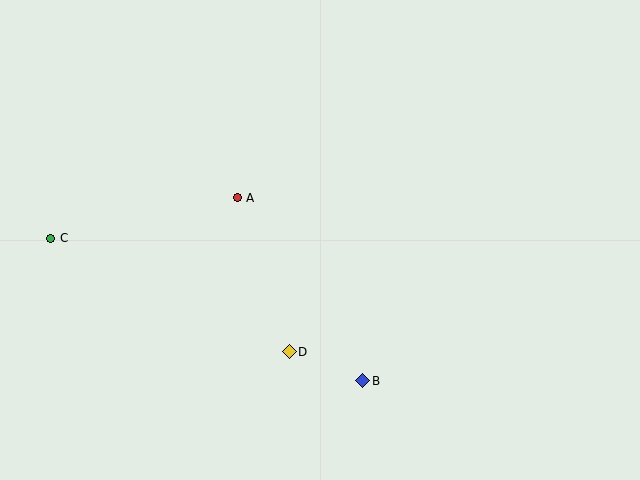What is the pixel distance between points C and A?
The distance between C and A is 191 pixels.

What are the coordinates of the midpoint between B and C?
The midpoint between B and C is at (207, 309).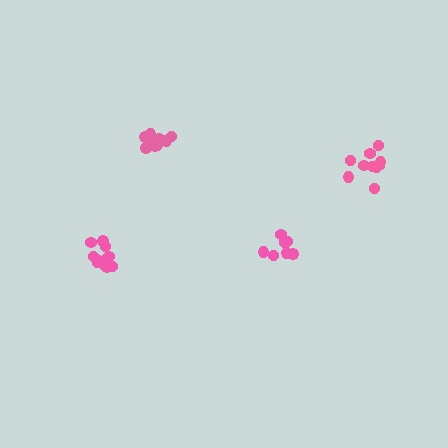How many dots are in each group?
Group 1: 11 dots, Group 2: 7 dots, Group 3: 12 dots, Group 4: 10 dots (40 total).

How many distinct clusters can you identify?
There are 4 distinct clusters.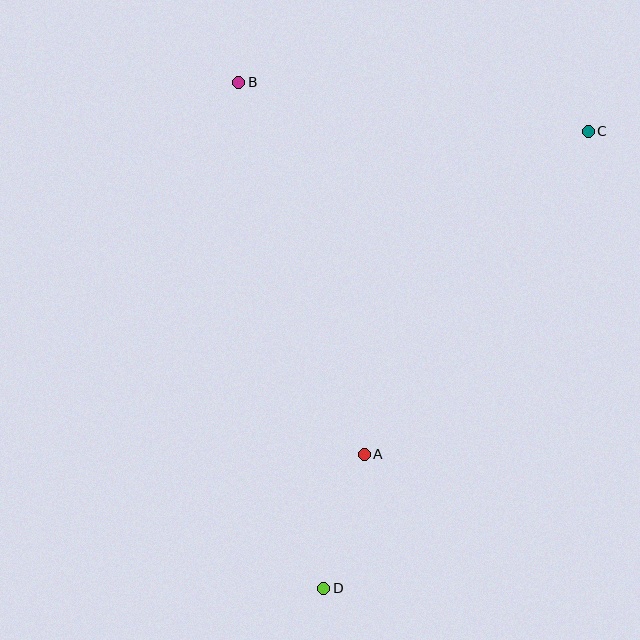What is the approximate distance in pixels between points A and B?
The distance between A and B is approximately 392 pixels.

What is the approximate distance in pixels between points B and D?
The distance between B and D is approximately 513 pixels.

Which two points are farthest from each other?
Points C and D are farthest from each other.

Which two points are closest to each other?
Points A and D are closest to each other.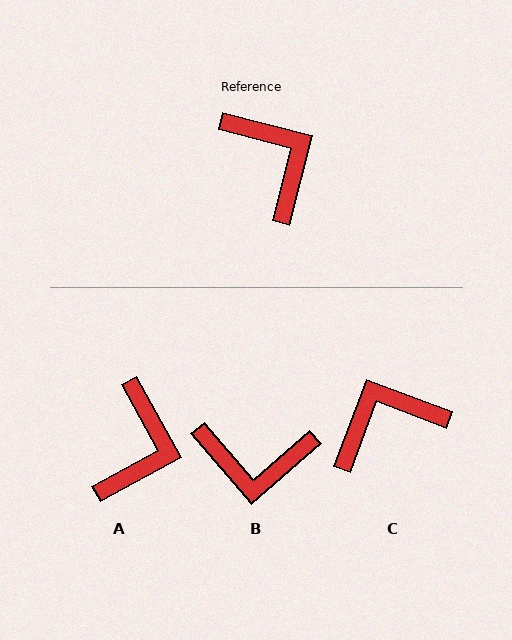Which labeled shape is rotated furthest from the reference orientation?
B, about 125 degrees away.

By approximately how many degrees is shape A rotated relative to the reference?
Approximately 47 degrees clockwise.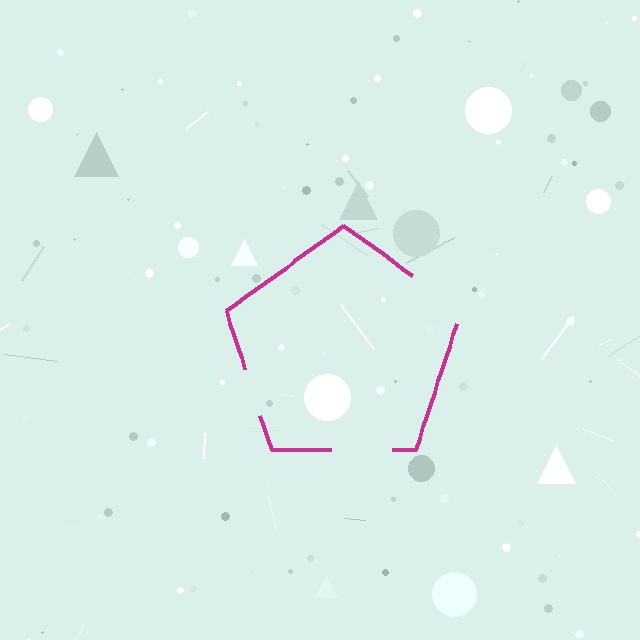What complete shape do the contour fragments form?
The contour fragments form a pentagon.